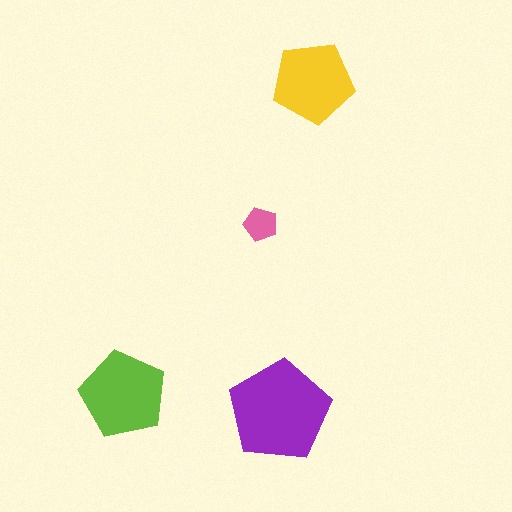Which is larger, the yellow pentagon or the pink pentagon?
The yellow one.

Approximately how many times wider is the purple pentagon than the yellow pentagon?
About 1.5 times wider.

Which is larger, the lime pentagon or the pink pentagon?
The lime one.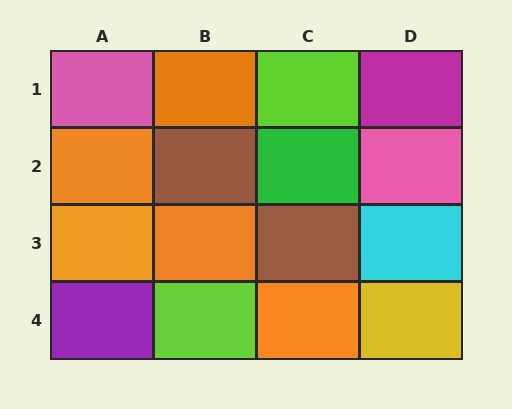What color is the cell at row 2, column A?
Orange.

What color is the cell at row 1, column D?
Magenta.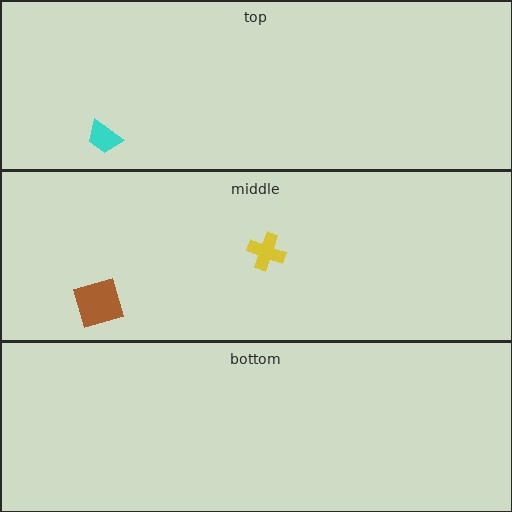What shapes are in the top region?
The cyan trapezoid.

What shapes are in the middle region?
The yellow cross, the brown square.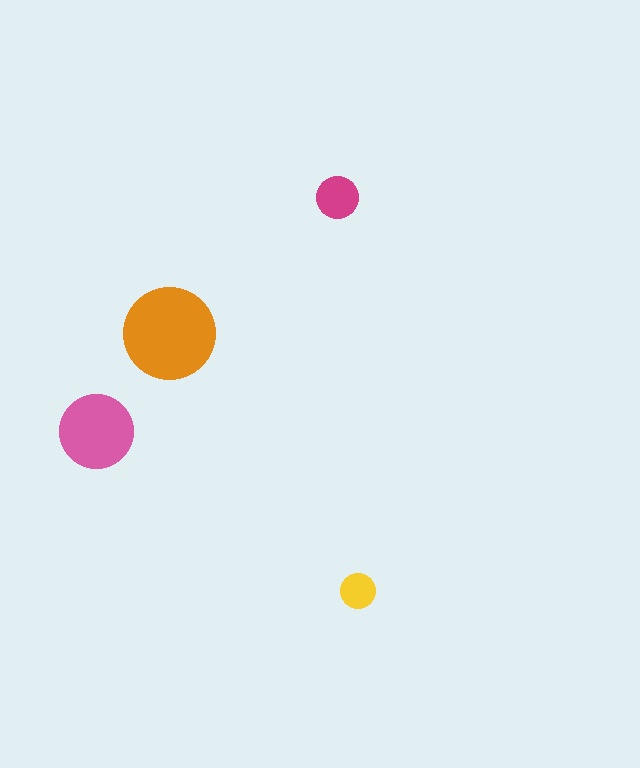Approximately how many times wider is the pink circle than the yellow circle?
About 2 times wider.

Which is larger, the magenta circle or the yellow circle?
The magenta one.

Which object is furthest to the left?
The pink circle is leftmost.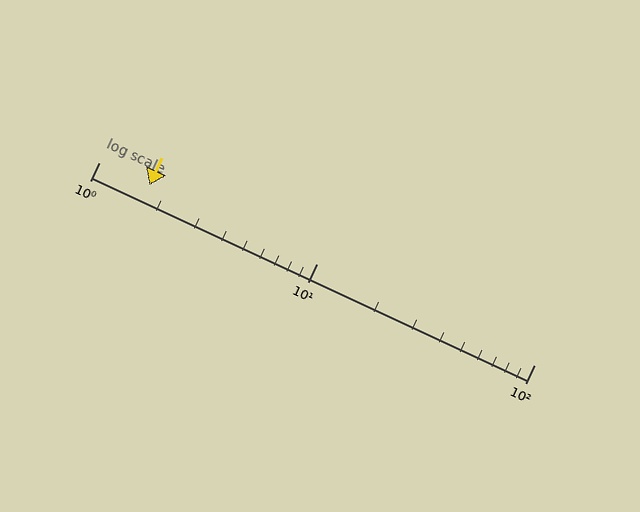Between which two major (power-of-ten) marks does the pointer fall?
The pointer is between 1 and 10.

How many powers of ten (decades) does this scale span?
The scale spans 2 decades, from 1 to 100.